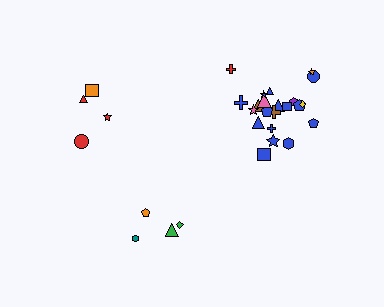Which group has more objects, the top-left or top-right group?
The top-right group.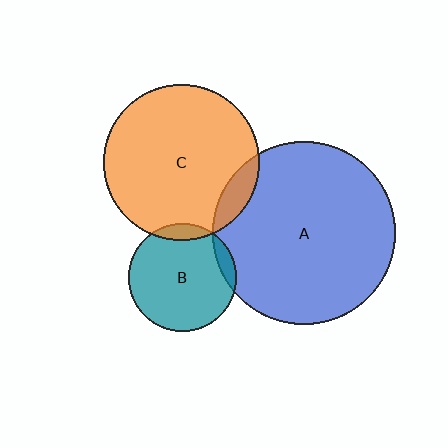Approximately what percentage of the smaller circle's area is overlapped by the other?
Approximately 10%.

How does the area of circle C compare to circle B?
Approximately 2.1 times.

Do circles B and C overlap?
Yes.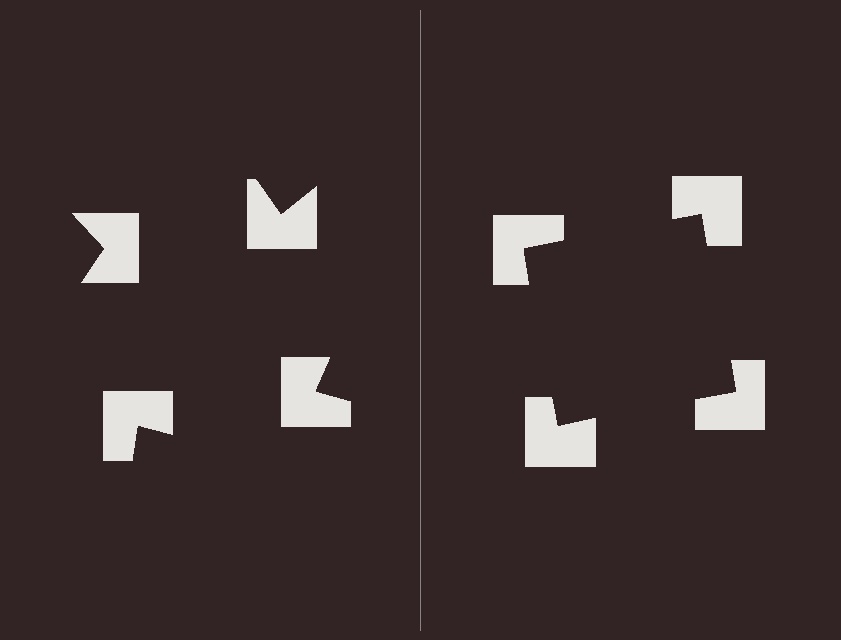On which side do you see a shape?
An illusory square appears on the right side. On the left side the wedge cuts are rotated, so no coherent shape forms.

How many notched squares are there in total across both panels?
8 — 4 on each side.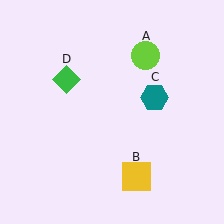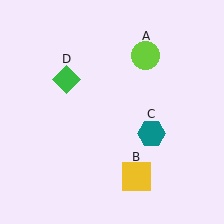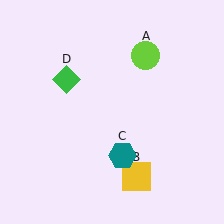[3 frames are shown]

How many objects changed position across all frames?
1 object changed position: teal hexagon (object C).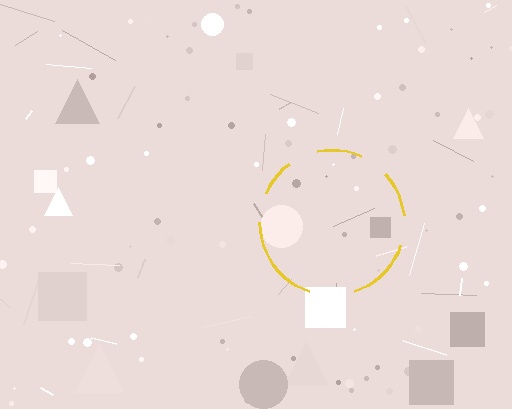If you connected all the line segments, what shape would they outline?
They would outline a circle.